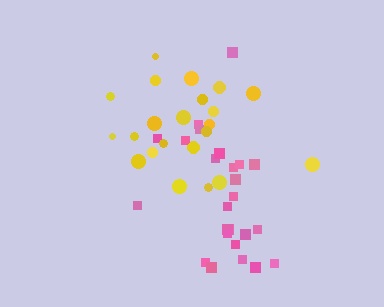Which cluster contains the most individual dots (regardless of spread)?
Pink (25).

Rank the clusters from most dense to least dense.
pink, yellow.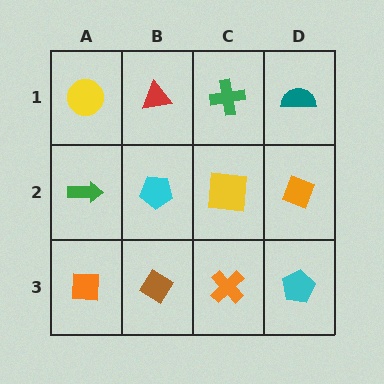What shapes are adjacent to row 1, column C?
A yellow square (row 2, column C), a red triangle (row 1, column B), a teal semicircle (row 1, column D).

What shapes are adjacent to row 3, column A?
A green arrow (row 2, column A), a brown diamond (row 3, column B).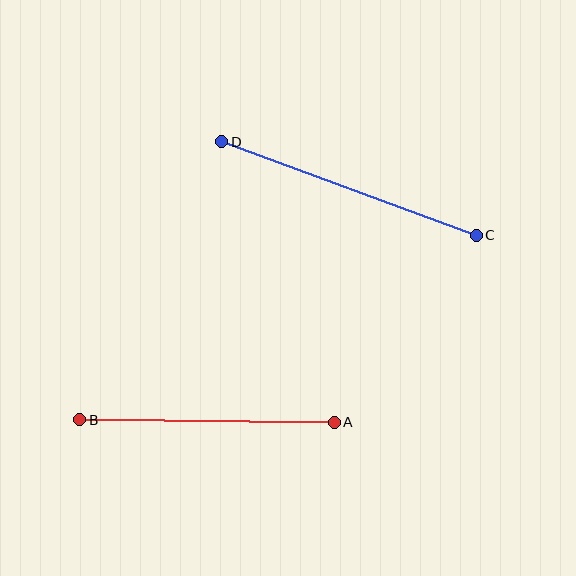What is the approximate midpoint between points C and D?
The midpoint is at approximately (349, 189) pixels.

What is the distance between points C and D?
The distance is approximately 271 pixels.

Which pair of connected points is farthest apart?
Points C and D are farthest apart.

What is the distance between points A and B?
The distance is approximately 254 pixels.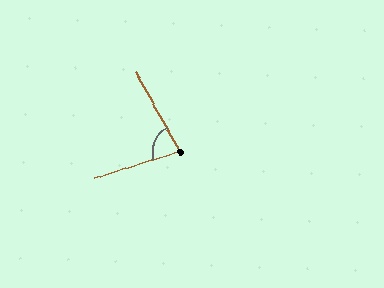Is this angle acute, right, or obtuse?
It is acute.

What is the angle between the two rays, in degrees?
Approximately 79 degrees.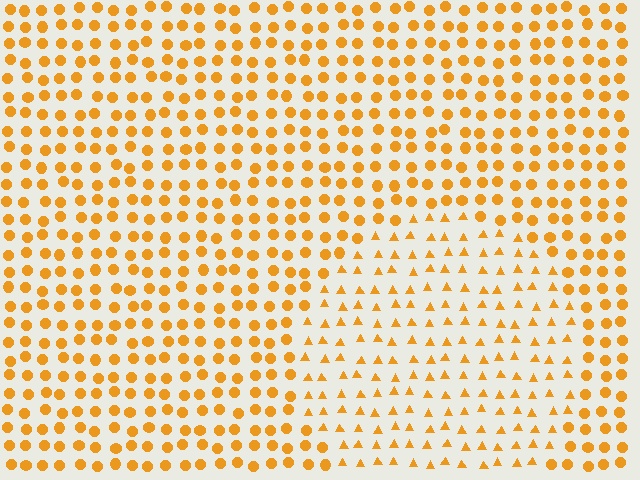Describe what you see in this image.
The image is filled with small orange elements arranged in a uniform grid. A circle-shaped region contains triangles, while the surrounding area contains circles. The boundary is defined purely by the change in element shape.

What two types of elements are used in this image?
The image uses triangles inside the circle region and circles outside it.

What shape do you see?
I see a circle.